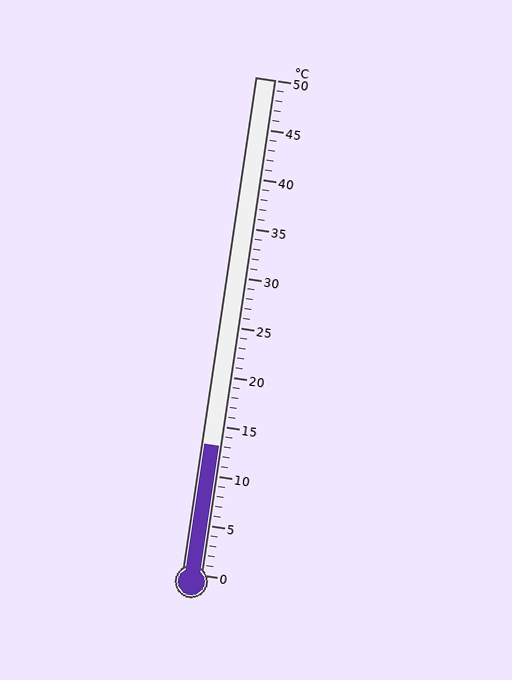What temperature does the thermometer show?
The thermometer shows approximately 13°C.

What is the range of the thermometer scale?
The thermometer scale ranges from 0°C to 50°C.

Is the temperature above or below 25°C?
The temperature is below 25°C.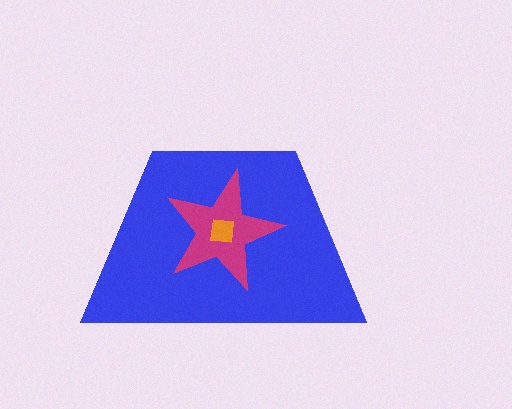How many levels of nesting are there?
3.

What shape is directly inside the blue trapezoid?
The magenta star.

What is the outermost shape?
The blue trapezoid.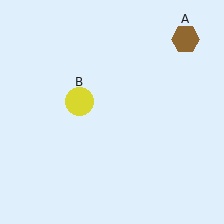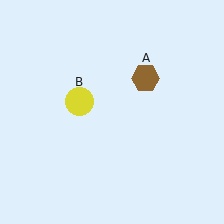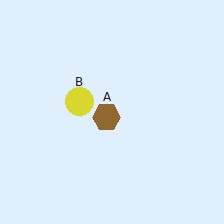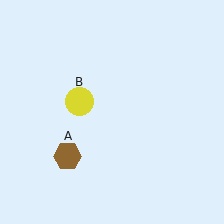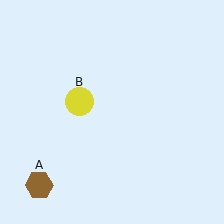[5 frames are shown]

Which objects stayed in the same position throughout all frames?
Yellow circle (object B) remained stationary.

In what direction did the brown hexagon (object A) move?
The brown hexagon (object A) moved down and to the left.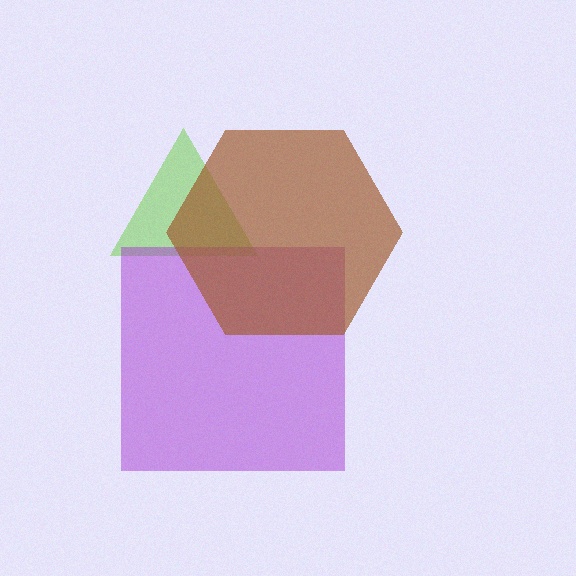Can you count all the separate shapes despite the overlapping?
Yes, there are 3 separate shapes.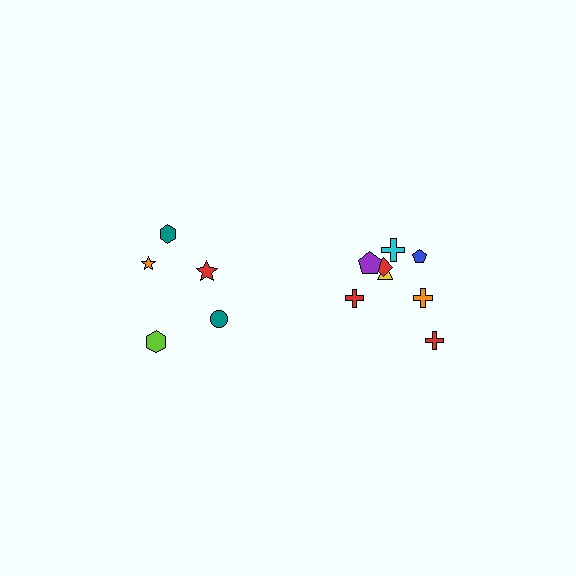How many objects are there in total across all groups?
There are 13 objects.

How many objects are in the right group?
There are 8 objects.